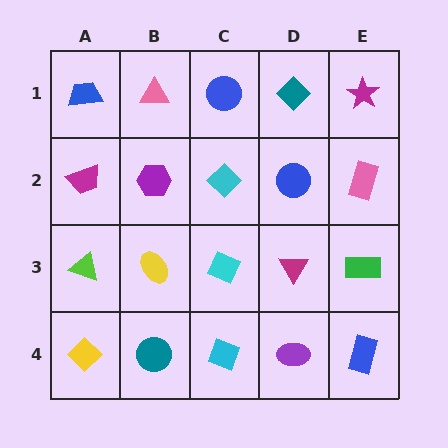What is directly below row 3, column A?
A yellow diamond.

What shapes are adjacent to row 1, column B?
A purple hexagon (row 2, column B), a blue trapezoid (row 1, column A), a blue circle (row 1, column C).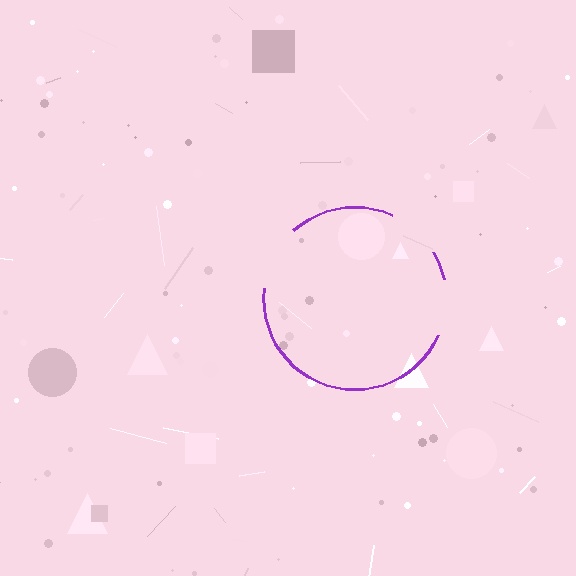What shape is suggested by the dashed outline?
The dashed outline suggests a circle.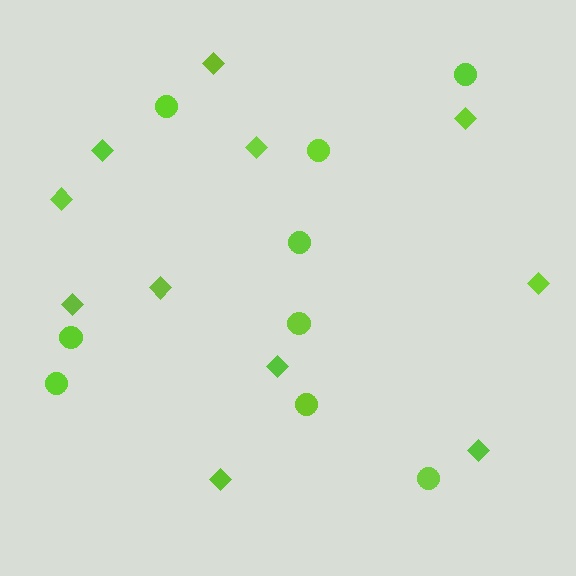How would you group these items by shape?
There are 2 groups: one group of diamonds (11) and one group of circles (9).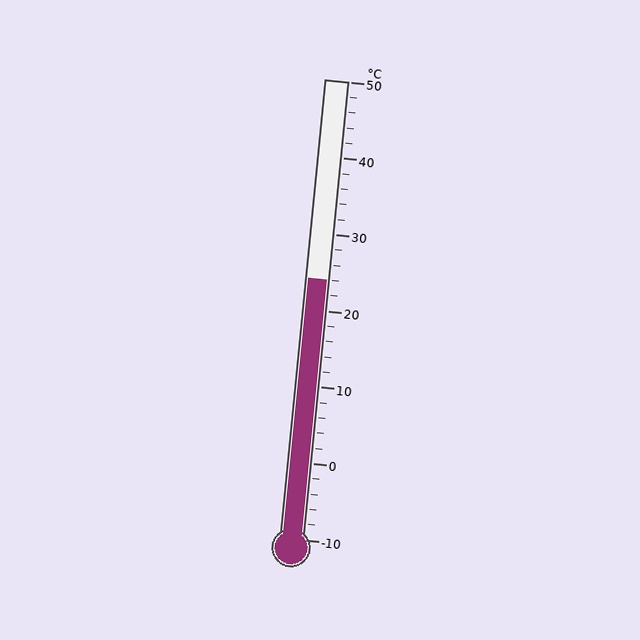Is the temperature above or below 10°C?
The temperature is above 10°C.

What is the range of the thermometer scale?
The thermometer scale ranges from -10°C to 50°C.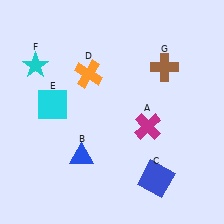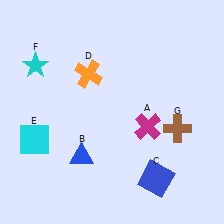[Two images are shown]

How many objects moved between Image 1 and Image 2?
2 objects moved between the two images.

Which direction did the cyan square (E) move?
The cyan square (E) moved down.